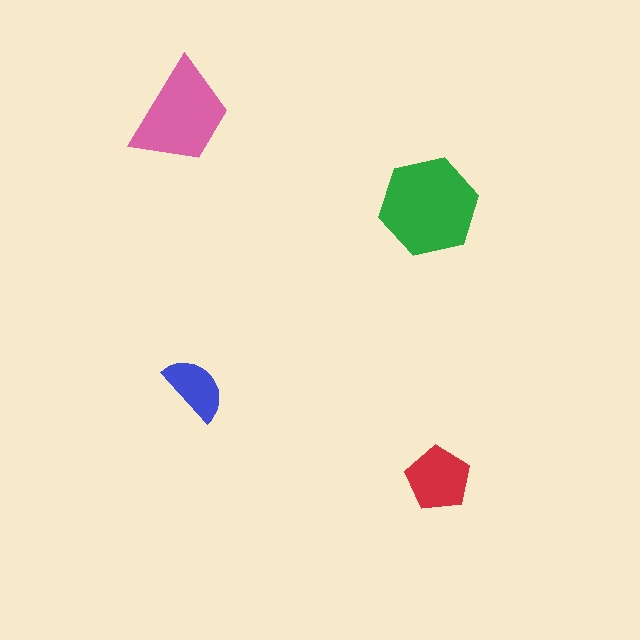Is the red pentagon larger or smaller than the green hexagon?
Smaller.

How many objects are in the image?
There are 4 objects in the image.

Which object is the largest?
The green hexagon.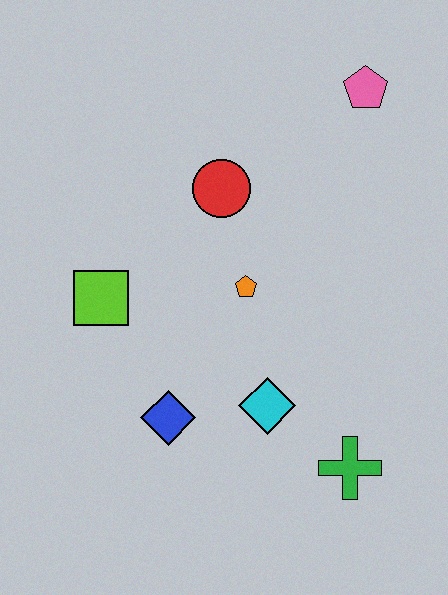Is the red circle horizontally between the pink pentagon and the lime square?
Yes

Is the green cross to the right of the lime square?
Yes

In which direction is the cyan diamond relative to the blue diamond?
The cyan diamond is to the right of the blue diamond.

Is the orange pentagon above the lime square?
Yes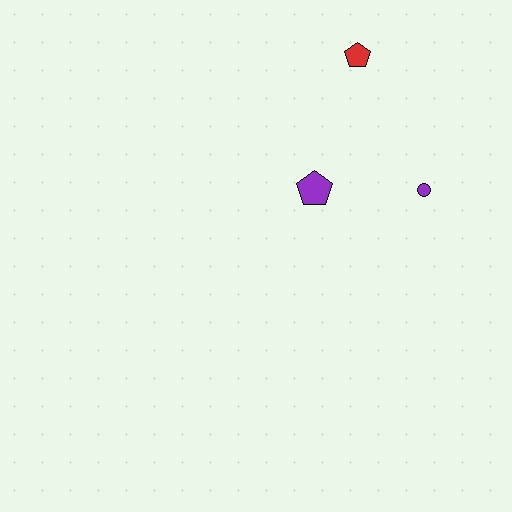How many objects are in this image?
There are 3 objects.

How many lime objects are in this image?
There are no lime objects.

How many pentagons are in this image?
There are 2 pentagons.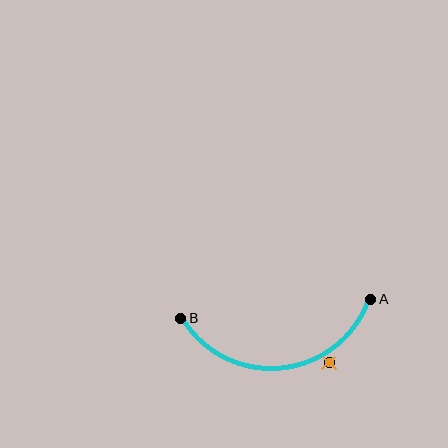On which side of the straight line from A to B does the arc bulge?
The arc bulges below the straight line connecting A and B.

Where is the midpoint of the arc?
The arc midpoint is the point on the curve farthest from the straight line joining A and B. It sits below that line.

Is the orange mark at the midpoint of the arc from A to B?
No — the orange mark does not lie on the arc at all. It sits slightly outside the curve.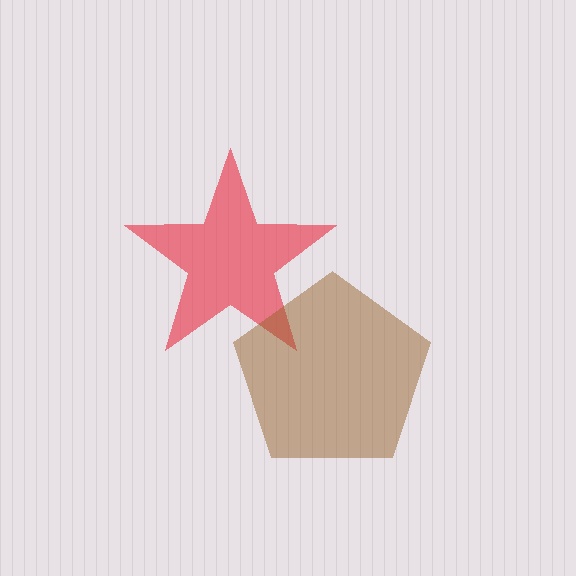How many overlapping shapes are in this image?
There are 2 overlapping shapes in the image.